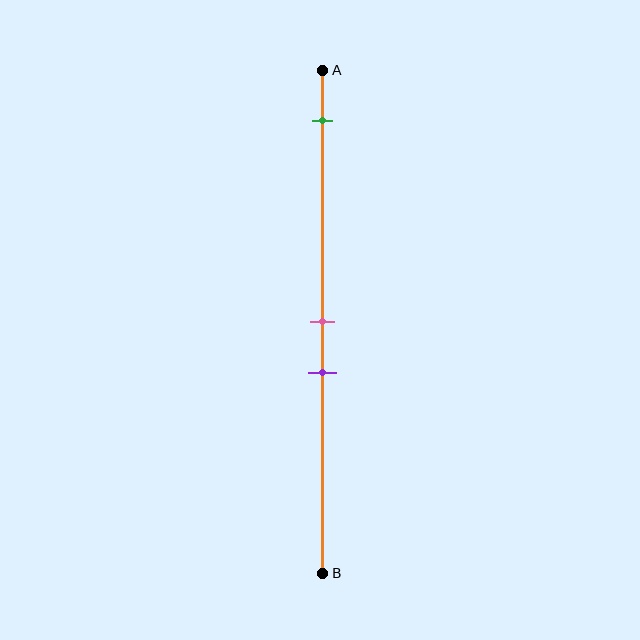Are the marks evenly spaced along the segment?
No, the marks are not evenly spaced.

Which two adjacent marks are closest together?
The pink and purple marks are the closest adjacent pair.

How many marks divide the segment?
There are 3 marks dividing the segment.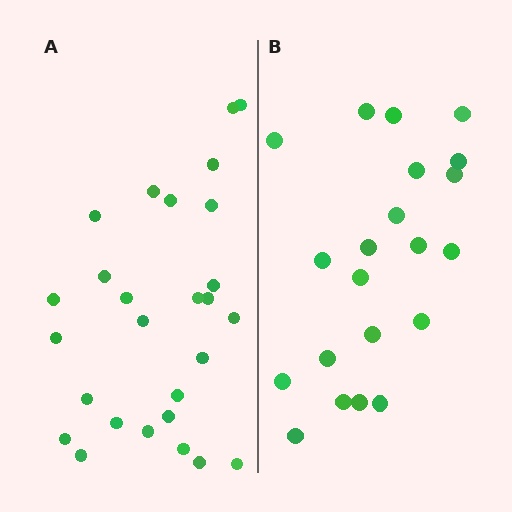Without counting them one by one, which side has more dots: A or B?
Region A (the left region) has more dots.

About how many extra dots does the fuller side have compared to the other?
Region A has about 6 more dots than region B.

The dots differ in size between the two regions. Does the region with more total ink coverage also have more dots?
No. Region B has more total ink coverage because its dots are larger, but region A actually contains more individual dots. Total area can be misleading — the number of items is what matters here.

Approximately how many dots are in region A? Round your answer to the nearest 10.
About 30 dots. (The exact count is 27, which rounds to 30.)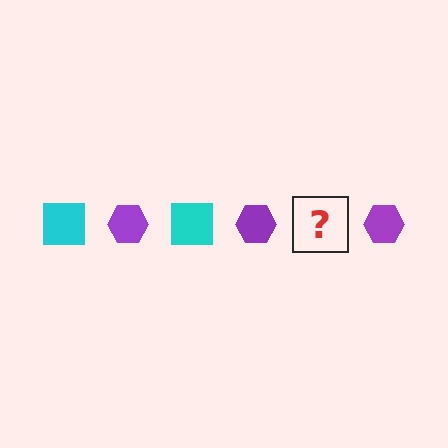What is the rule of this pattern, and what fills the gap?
The rule is that the pattern alternates between cyan square and purple hexagon. The gap should be filled with a cyan square.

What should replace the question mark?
The question mark should be replaced with a cyan square.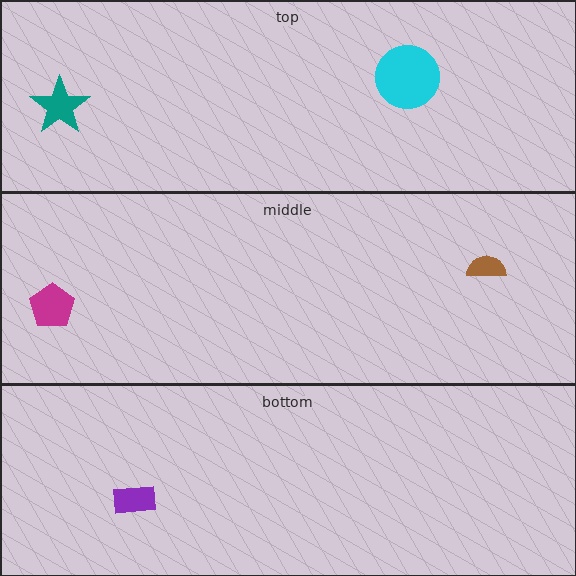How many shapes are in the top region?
2.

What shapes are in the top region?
The teal star, the cyan circle.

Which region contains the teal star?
The top region.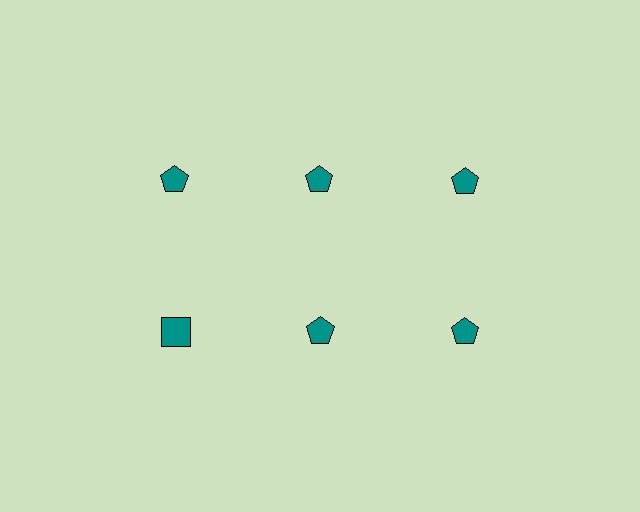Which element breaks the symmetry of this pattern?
The teal square in the second row, leftmost column breaks the symmetry. All other shapes are teal pentagons.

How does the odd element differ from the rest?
It has a different shape: square instead of pentagon.